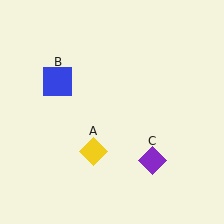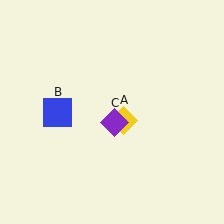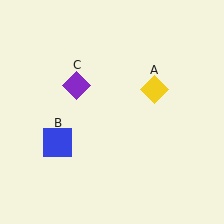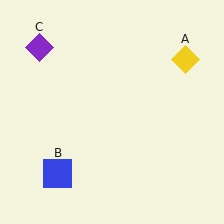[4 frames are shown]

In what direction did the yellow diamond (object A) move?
The yellow diamond (object A) moved up and to the right.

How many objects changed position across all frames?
3 objects changed position: yellow diamond (object A), blue square (object B), purple diamond (object C).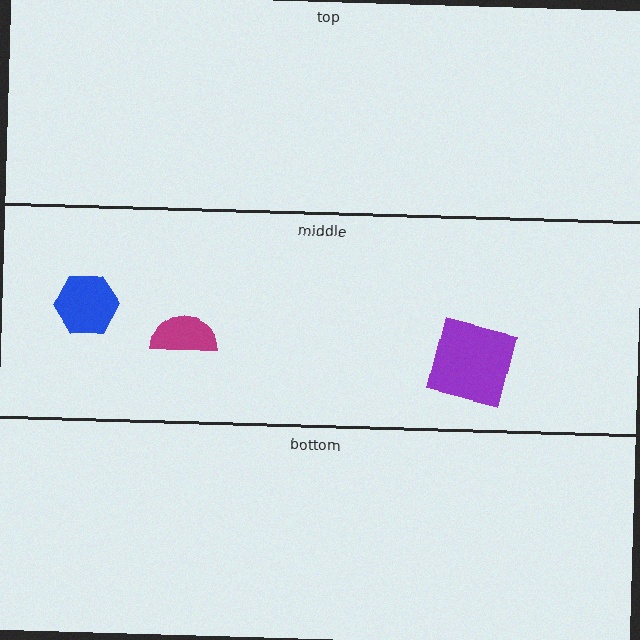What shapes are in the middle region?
The purple square, the blue hexagon, the magenta semicircle.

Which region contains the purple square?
The middle region.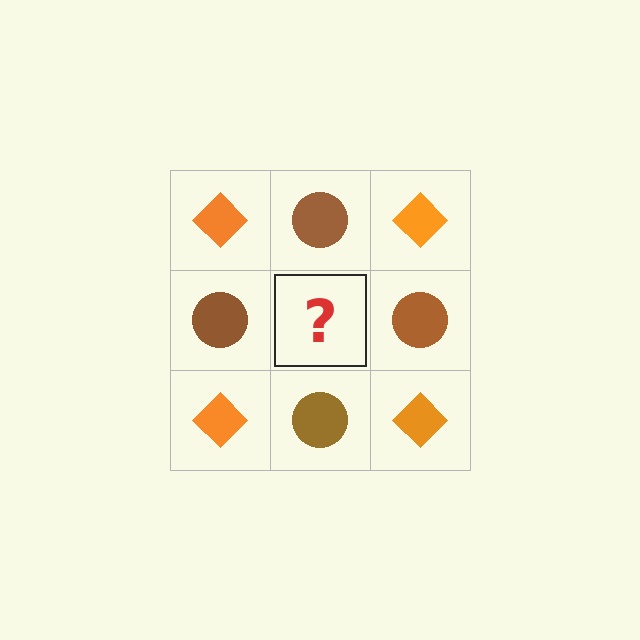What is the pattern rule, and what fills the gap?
The rule is that it alternates orange diamond and brown circle in a checkerboard pattern. The gap should be filled with an orange diamond.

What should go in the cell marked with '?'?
The missing cell should contain an orange diamond.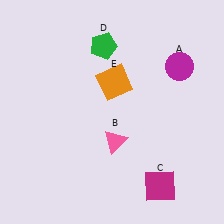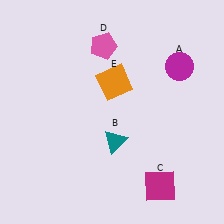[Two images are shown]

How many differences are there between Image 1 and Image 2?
There are 2 differences between the two images.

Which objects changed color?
B changed from pink to teal. D changed from green to pink.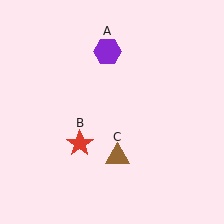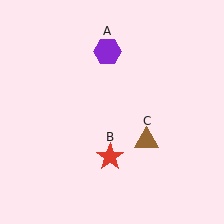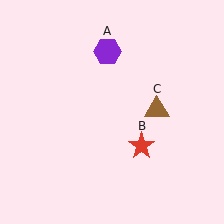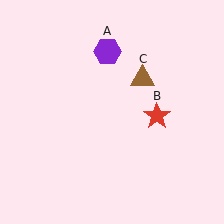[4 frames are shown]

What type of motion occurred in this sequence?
The red star (object B), brown triangle (object C) rotated counterclockwise around the center of the scene.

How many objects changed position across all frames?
2 objects changed position: red star (object B), brown triangle (object C).